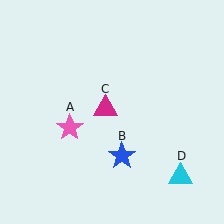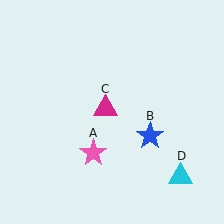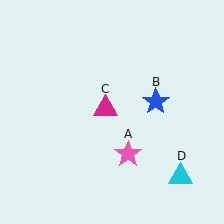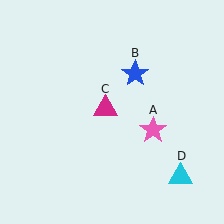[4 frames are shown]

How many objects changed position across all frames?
2 objects changed position: pink star (object A), blue star (object B).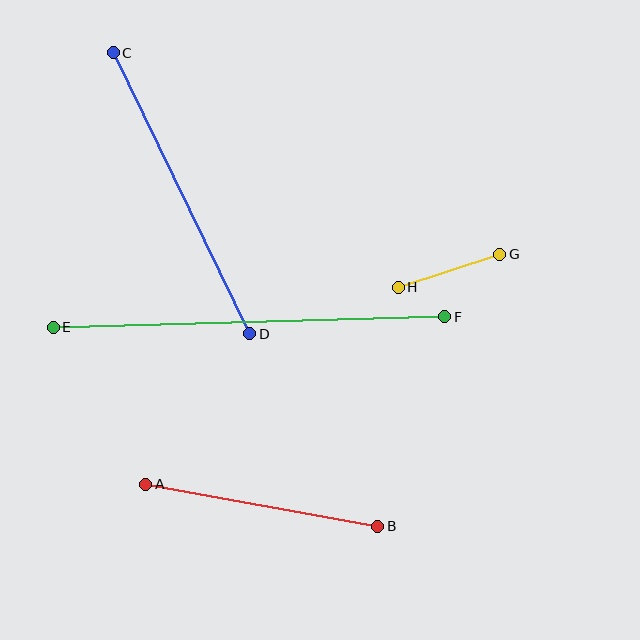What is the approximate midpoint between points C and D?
The midpoint is at approximately (182, 193) pixels.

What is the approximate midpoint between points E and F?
The midpoint is at approximately (249, 322) pixels.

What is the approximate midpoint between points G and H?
The midpoint is at approximately (449, 271) pixels.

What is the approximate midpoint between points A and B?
The midpoint is at approximately (262, 505) pixels.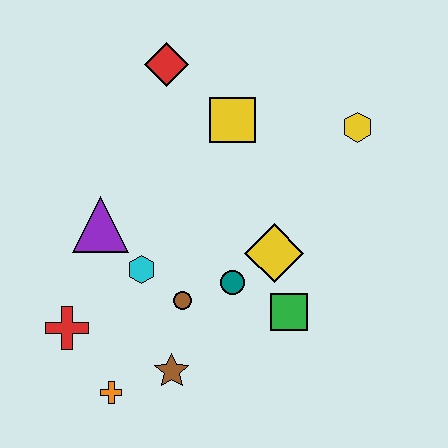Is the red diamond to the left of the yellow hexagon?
Yes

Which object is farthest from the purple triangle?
The yellow hexagon is farthest from the purple triangle.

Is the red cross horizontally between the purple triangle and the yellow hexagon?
No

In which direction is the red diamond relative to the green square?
The red diamond is above the green square.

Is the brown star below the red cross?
Yes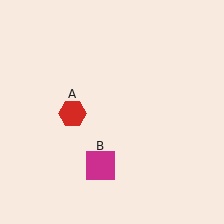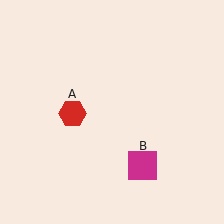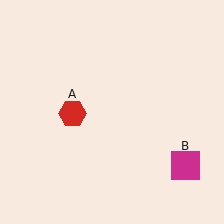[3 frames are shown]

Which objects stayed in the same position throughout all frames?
Red hexagon (object A) remained stationary.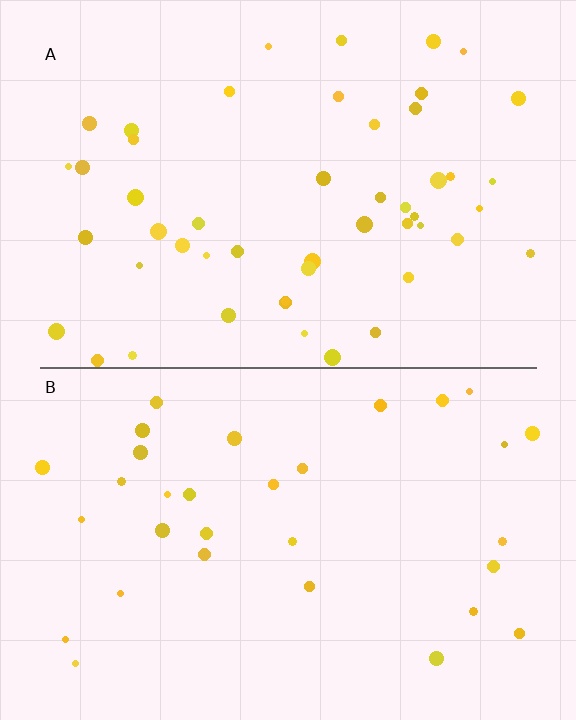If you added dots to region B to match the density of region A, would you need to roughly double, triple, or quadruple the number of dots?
Approximately double.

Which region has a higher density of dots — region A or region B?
A (the top).